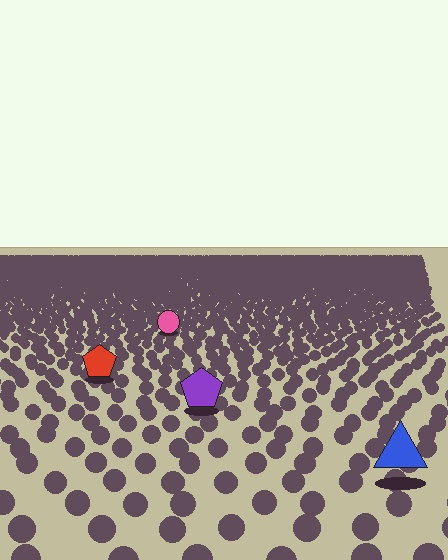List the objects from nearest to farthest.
From nearest to farthest: the blue triangle, the purple pentagon, the red pentagon, the pink circle.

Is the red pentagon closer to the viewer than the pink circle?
Yes. The red pentagon is closer — you can tell from the texture gradient: the ground texture is coarser near it.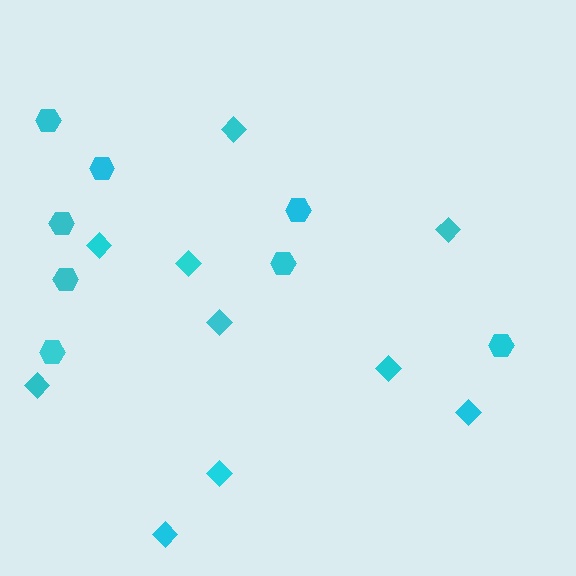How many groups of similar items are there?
There are 2 groups: one group of hexagons (8) and one group of diamonds (10).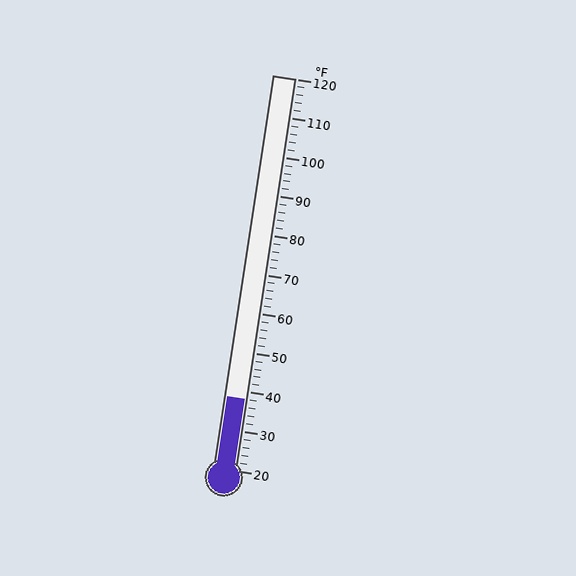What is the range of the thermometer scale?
The thermometer scale ranges from 20°F to 120°F.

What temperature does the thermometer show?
The thermometer shows approximately 38°F.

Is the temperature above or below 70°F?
The temperature is below 70°F.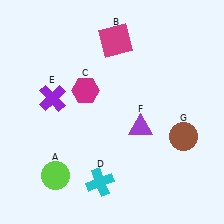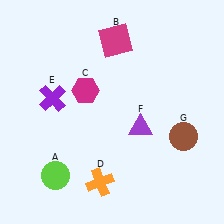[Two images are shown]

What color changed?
The cross (D) changed from cyan in Image 1 to orange in Image 2.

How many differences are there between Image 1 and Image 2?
There is 1 difference between the two images.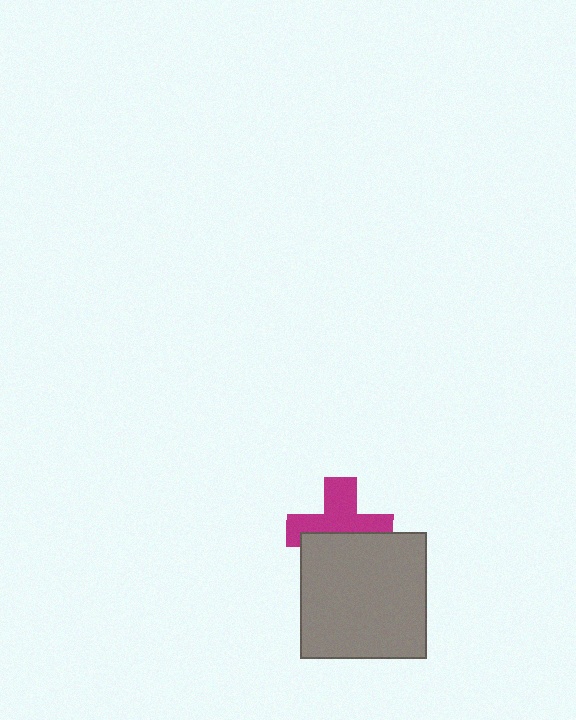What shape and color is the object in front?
The object in front is a gray square.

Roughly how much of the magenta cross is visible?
About half of it is visible (roughly 55%).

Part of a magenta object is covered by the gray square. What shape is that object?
It is a cross.